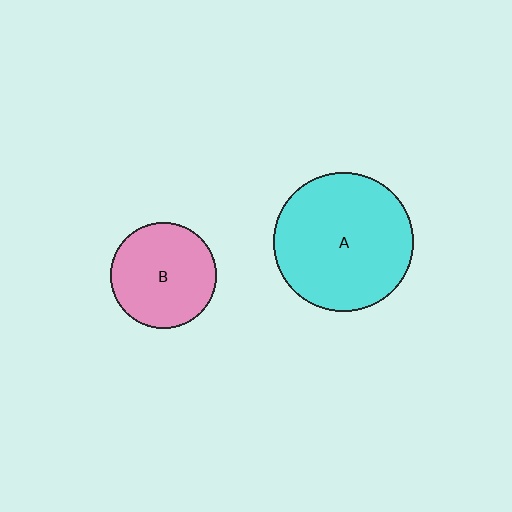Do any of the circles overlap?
No, none of the circles overlap.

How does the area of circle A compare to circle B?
Approximately 1.7 times.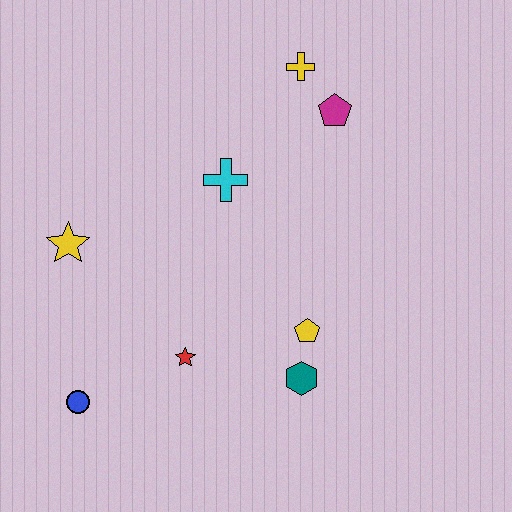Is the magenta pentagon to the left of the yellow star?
No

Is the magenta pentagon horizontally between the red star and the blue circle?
No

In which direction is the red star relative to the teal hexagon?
The red star is to the left of the teal hexagon.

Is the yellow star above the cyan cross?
No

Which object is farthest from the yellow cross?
The blue circle is farthest from the yellow cross.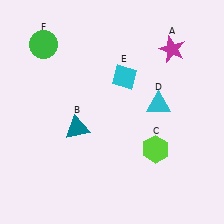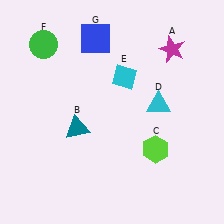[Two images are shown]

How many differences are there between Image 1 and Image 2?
There is 1 difference between the two images.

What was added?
A blue square (G) was added in Image 2.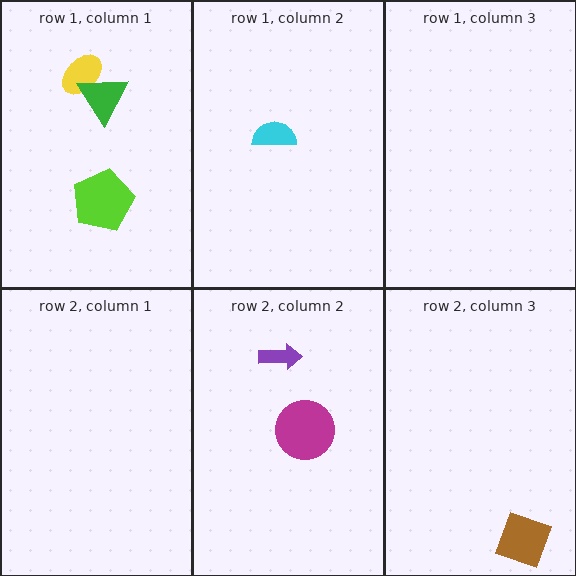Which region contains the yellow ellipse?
The row 1, column 1 region.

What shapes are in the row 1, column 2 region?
The cyan semicircle.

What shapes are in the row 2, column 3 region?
The brown diamond.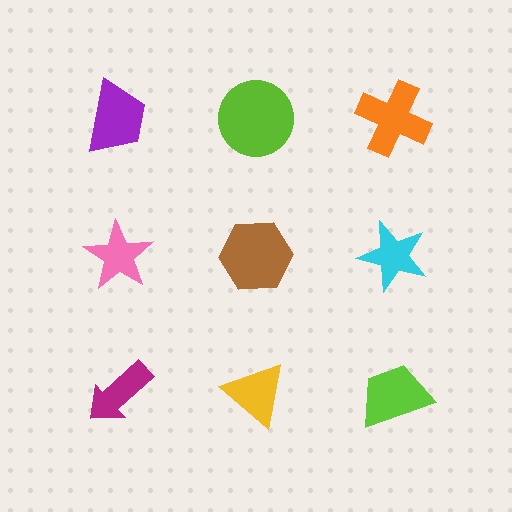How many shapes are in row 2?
3 shapes.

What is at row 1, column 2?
A lime circle.